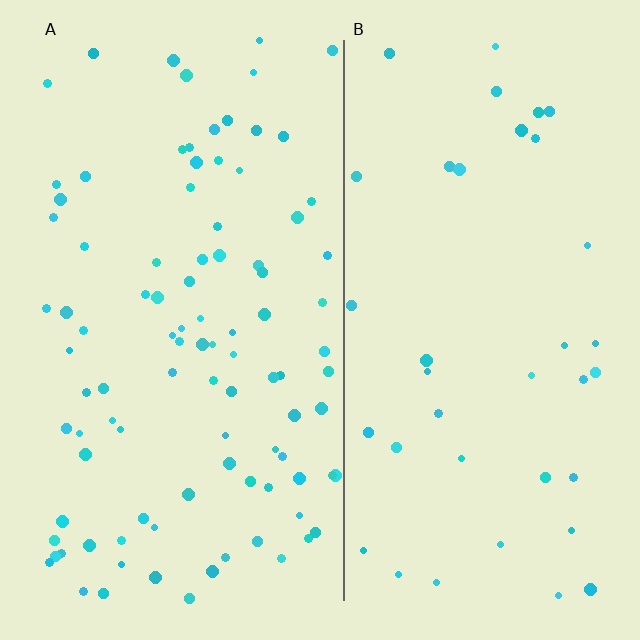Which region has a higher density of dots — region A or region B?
A (the left).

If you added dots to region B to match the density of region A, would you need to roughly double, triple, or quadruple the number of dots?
Approximately triple.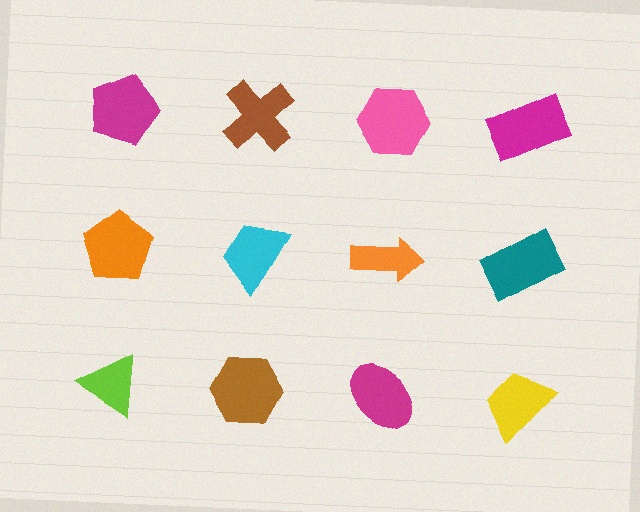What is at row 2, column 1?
An orange pentagon.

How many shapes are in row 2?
4 shapes.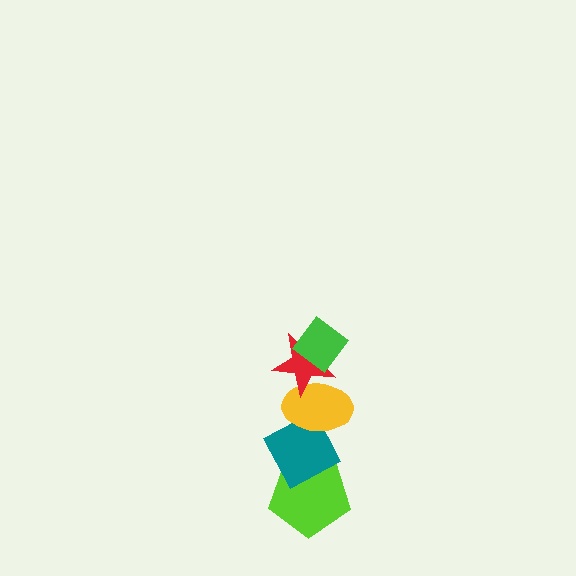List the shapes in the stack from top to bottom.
From top to bottom: the green diamond, the red star, the yellow ellipse, the teal diamond, the lime pentagon.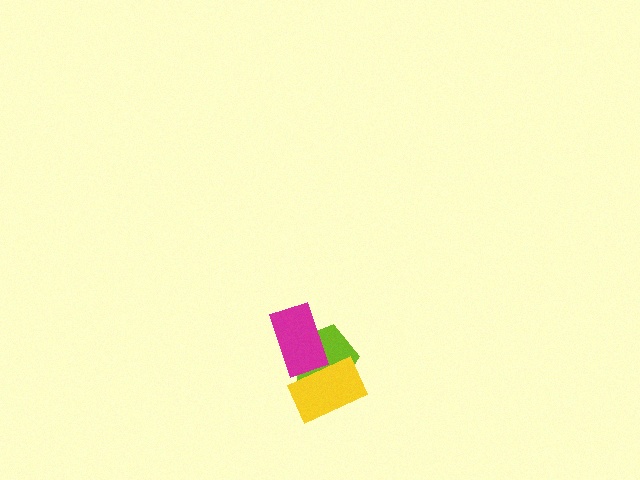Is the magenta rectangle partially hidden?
No, no other shape covers it.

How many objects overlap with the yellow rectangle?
2 objects overlap with the yellow rectangle.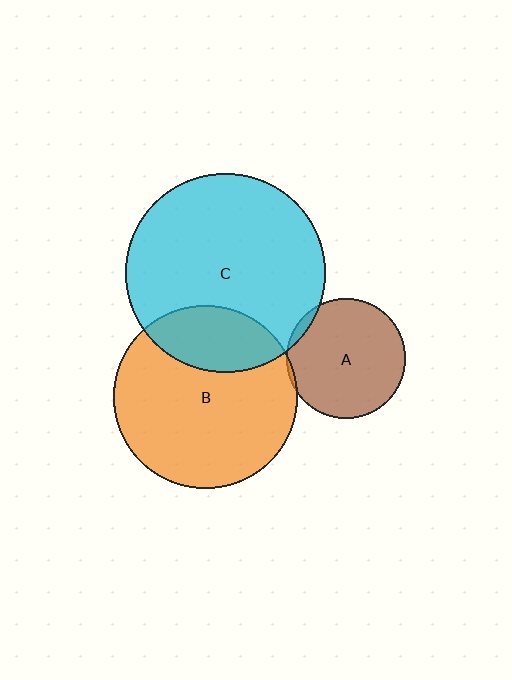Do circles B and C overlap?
Yes.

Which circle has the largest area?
Circle C (cyan).